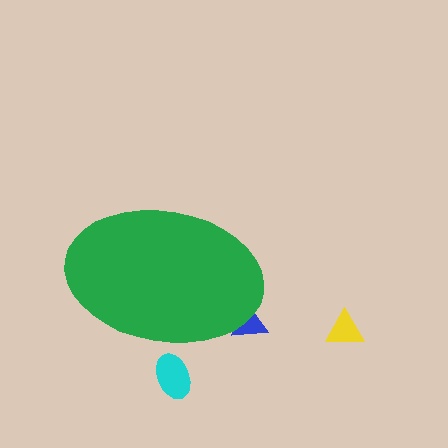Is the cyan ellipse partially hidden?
Yes, the cyan ellipse is partially hidden behind the green ellipse.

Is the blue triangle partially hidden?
Yes, the blue triangle is partially hidden behind the green ellipse.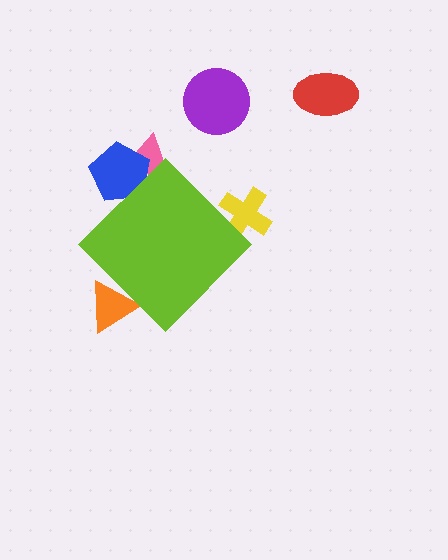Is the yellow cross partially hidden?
Yes, the yellow cross is partially hidden behind the lime diamond.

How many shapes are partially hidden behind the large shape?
4 shapes are partially hidden.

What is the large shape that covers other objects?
A lime diamond.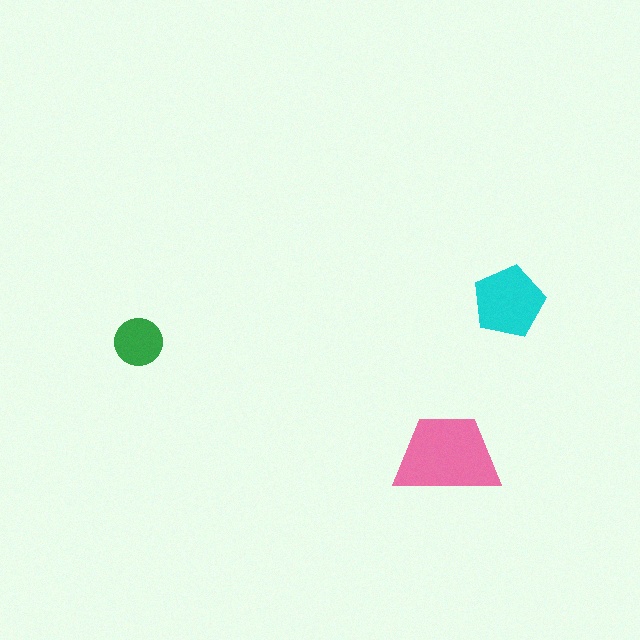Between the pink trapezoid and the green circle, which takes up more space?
The pink trapezoid.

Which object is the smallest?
The green circle.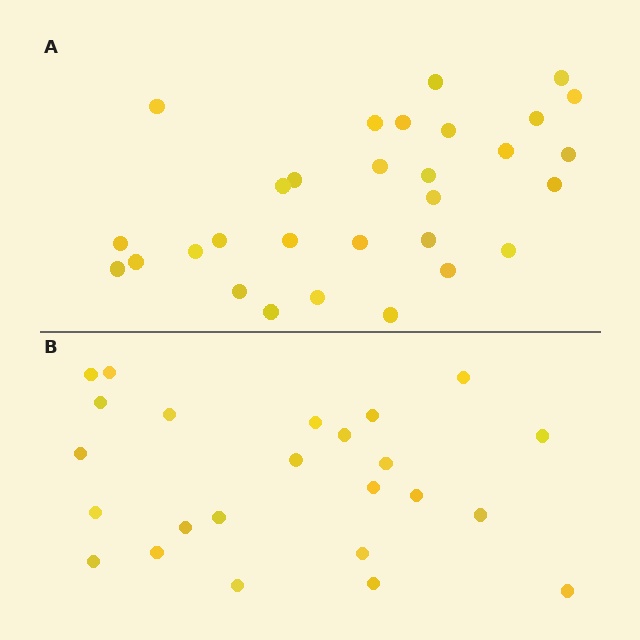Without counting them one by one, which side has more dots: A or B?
Region A (the top region) has more dots.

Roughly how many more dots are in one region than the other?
Region A has about 6 more dots than region B.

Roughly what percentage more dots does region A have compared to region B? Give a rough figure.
About 25% more.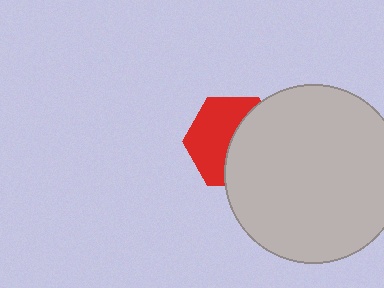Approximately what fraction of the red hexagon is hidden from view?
Roughly 48% of the red hexagon is hidden behind the light gray circle.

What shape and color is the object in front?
The object in front is a light gray circle.